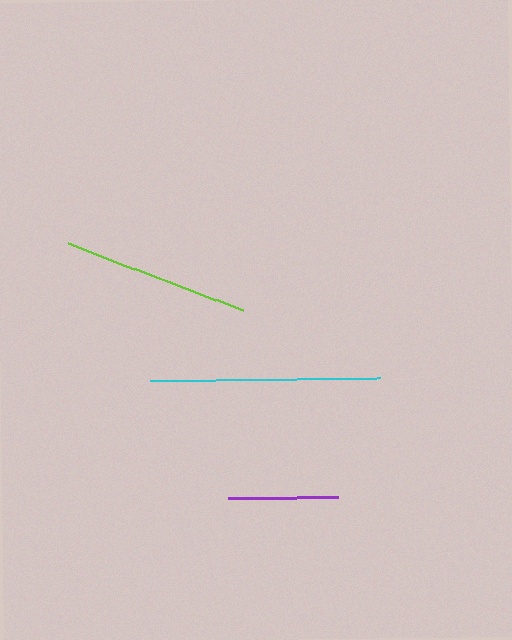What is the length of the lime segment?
The lime segment is approximately 187 pixels long.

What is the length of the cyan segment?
The cyan segment is approximately 230 pixels long.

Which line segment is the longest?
The cyan line is the longest at approximately 230 pixels.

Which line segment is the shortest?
The purple line is the shortest at approximately 110 pixels.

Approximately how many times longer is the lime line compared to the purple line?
The lime line is approximately 1.7 times the length of the purple line.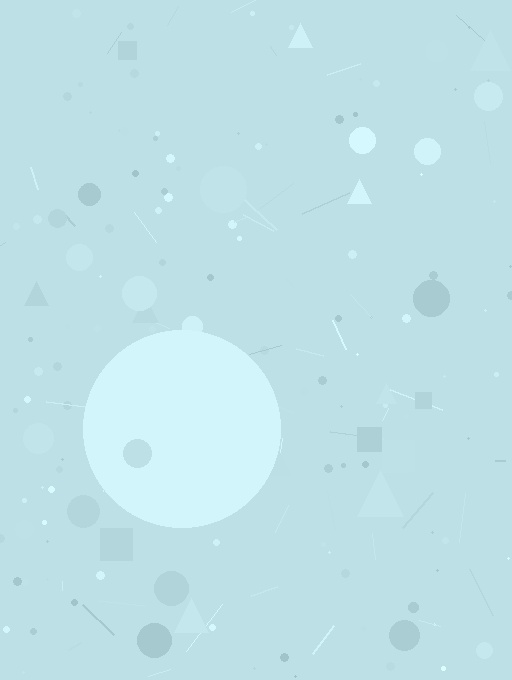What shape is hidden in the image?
A circle is hidden in the image.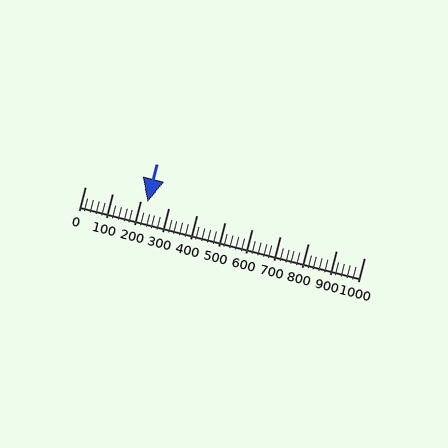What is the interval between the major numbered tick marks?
The major tick marks are spaced 100 units apart.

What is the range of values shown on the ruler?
The ruler shows values from 0 to 1000.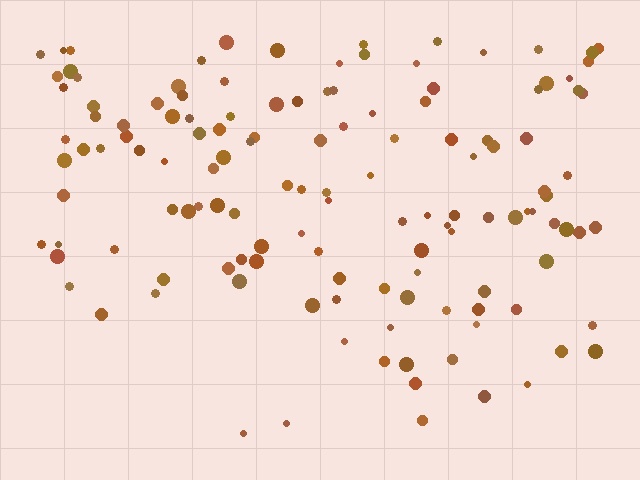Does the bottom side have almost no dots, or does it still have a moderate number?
Still a moderate number, just noticeably fewer than the top.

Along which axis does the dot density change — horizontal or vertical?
Vertical.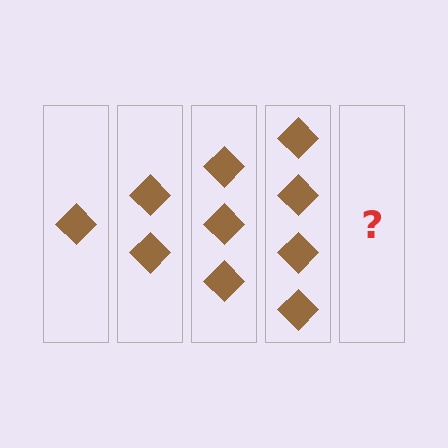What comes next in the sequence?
The next element should be 5 diamonds.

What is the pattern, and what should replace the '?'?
The pattern is that each step adds one more diamond. The '?' should be 5 diamonds.